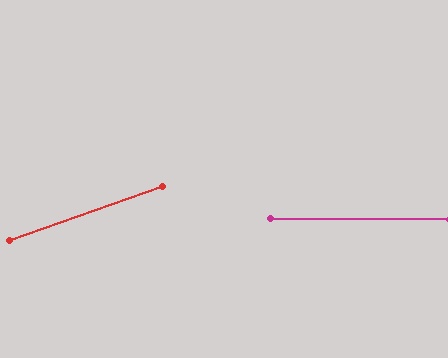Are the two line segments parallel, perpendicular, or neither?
Neither parallel nor perpendicular — they differ by about 20°.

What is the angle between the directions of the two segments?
Approximately 20 degrees.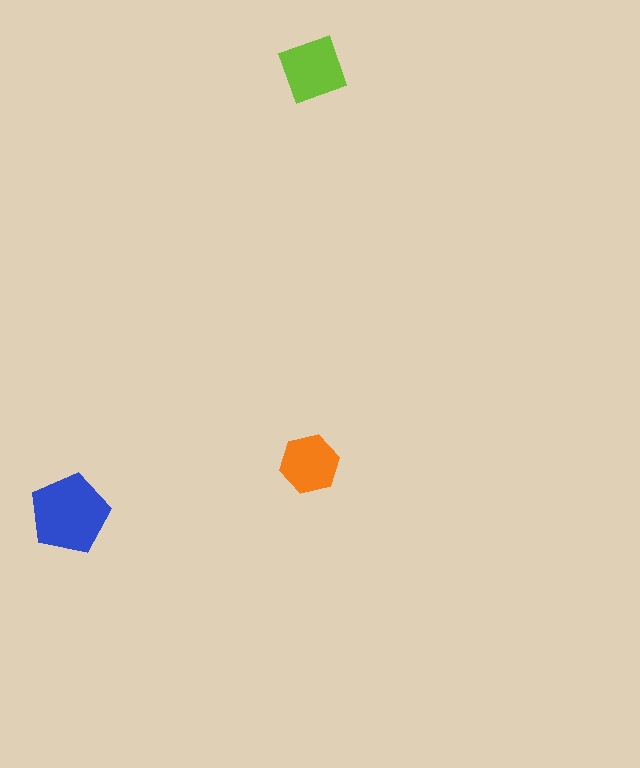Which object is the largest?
The blue pentagon.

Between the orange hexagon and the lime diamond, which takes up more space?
The lime diamond.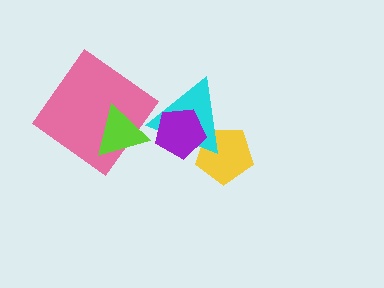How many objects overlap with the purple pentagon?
2 objects overlap with the purple pentagon.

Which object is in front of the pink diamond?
The lime triangle is in front of the pink diamond.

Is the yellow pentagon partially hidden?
Yes, it is partially covered by another shape.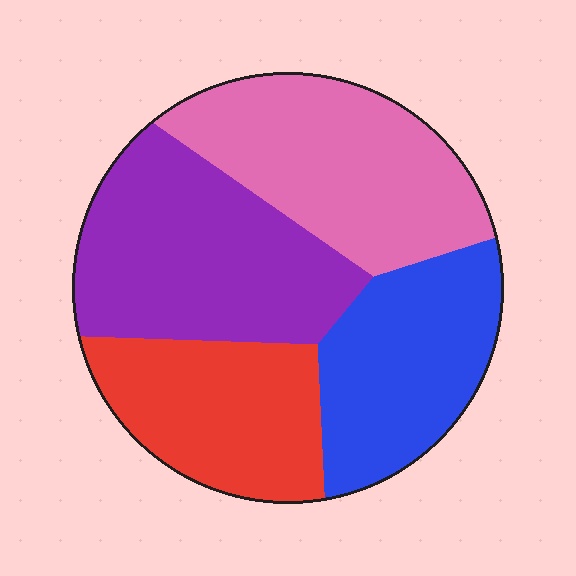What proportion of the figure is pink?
Pink takes up between a quarter and a half of the figure.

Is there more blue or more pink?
Pink.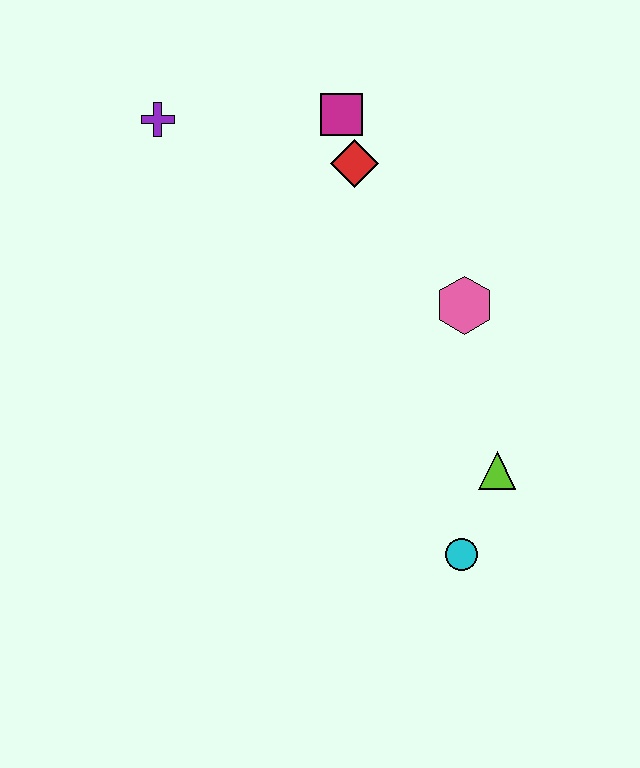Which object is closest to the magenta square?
The red diamond is closest to the magenta square.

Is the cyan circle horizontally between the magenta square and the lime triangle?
Yes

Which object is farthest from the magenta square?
The cyan circle is farthest from the magenta square.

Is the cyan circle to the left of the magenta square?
No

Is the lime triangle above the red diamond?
No